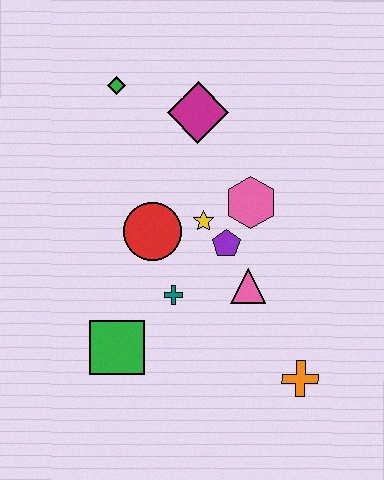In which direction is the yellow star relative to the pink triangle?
The yellow star is above the pink triangle.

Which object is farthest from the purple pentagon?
The green diamond is farthest from the purple pentagon.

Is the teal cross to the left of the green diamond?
No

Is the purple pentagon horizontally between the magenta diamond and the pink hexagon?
Yes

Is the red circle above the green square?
Yes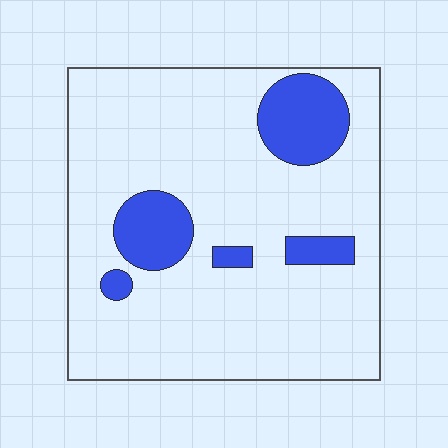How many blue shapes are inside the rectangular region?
5.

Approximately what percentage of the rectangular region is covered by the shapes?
Approximately 15%.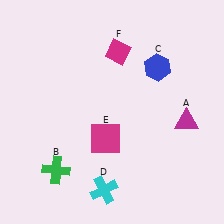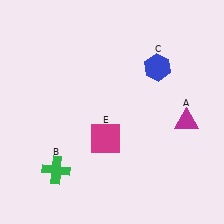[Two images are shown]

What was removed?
The cyan cross (D), the magenta diamond (F) were removed in Image 2.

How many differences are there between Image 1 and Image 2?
There are 2 differences between the two images.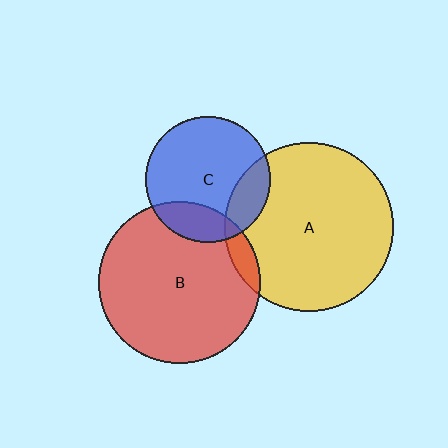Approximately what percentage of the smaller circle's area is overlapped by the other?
Approximately 20%.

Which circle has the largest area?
Circle A (yellow).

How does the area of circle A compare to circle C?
Approximately 1.8 times.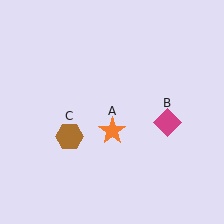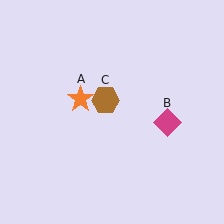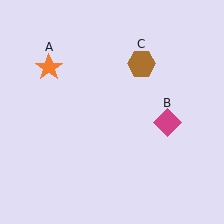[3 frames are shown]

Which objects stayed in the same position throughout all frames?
Magenta diamond (object B) remained stationary.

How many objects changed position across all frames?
2 objects changed position: orange star (object A), brown hexagon (object C).